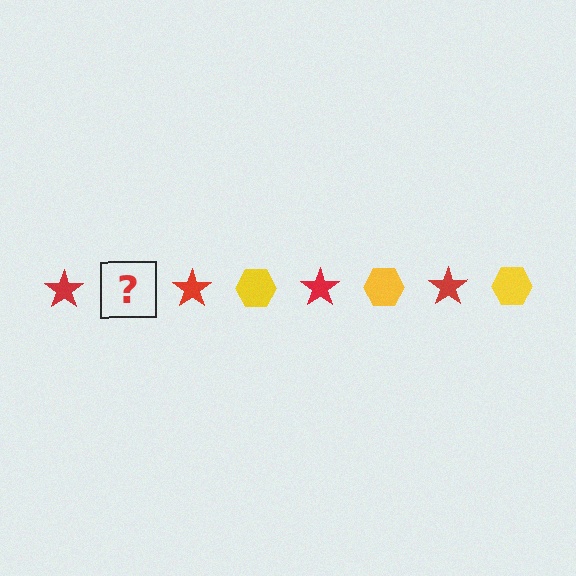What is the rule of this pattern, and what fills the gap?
The rule is that the pattern alternates between red star and yellow hexagon. The gap should be filled with a yellow hexagon.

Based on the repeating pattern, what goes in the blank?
The blank should be a yellow hexagon.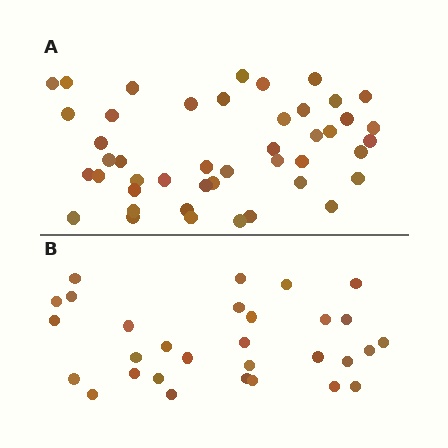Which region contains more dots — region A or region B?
Region A (the top region) has more dots.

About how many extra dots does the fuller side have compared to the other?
Region A has approximately 15 more dots than region B.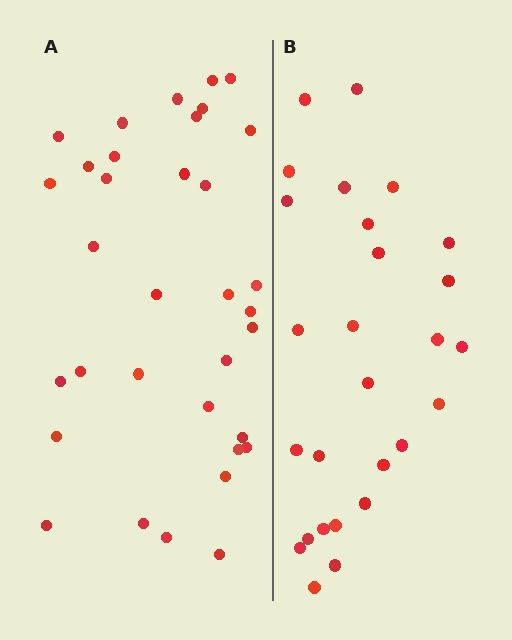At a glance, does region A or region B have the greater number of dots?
Region A (the left region) has more dots.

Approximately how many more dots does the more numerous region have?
Region A has roughly 8 or so more dots than region B.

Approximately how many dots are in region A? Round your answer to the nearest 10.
About 30 dots. (The exact count is 34, which rounds to 30.)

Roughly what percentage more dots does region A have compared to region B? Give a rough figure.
About 25% more.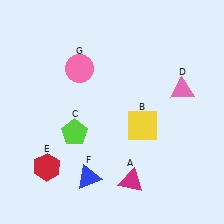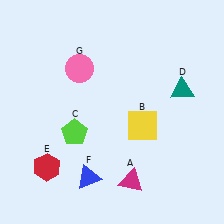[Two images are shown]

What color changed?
The triangle (D) changed from pink in Image 1 to teal in Image 2.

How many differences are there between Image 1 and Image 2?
There is 1 difference between the two images.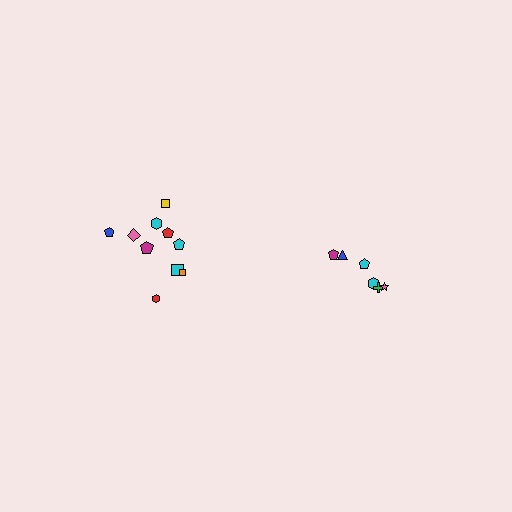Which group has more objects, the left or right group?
The left group.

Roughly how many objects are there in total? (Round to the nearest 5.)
Roughly 15 objects in total.